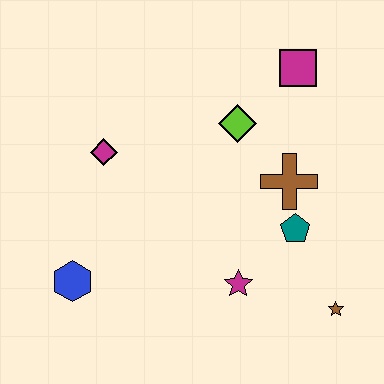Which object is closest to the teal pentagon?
The brown cross is closest to the teal pentagon.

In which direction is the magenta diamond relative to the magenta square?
The magenta diamond is to the left of the magenta square.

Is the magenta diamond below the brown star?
No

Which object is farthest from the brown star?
The magenta diamond is farthest from the brown star.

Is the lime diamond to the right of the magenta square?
No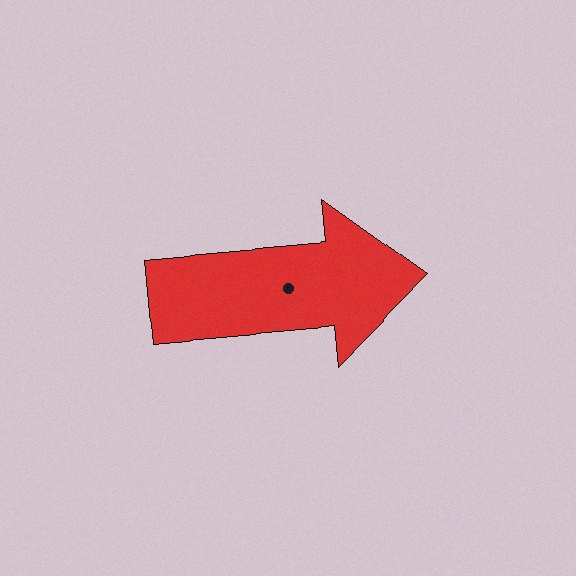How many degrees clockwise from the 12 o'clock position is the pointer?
Approximately 85 degrees.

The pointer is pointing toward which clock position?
Roughly 3 o'clock.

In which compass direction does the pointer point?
East.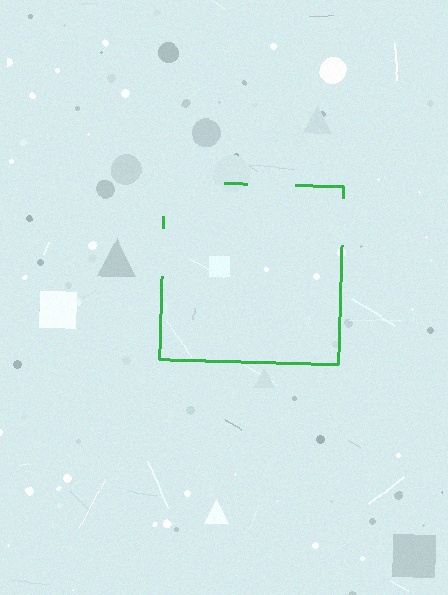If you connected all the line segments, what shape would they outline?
They would outline a square.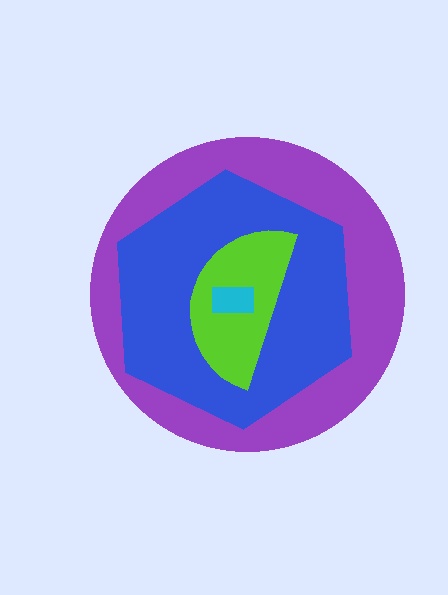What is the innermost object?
The cyan rectangle.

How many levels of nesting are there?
4.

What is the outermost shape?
The purple circle.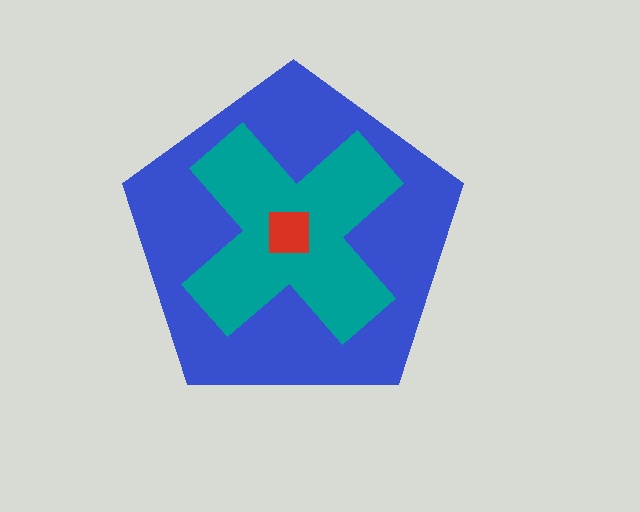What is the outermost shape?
The blue pentagon.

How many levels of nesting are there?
3.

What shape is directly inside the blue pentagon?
The teal cross.